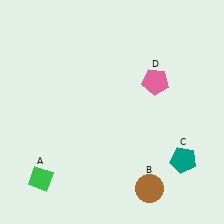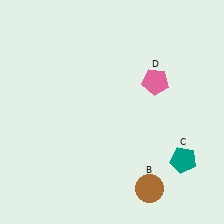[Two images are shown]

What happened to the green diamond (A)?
The green diamond (A) was removed in Image 2. It was in the bottom-left area of Image 1.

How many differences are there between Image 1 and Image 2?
There is 1 difference between the two images.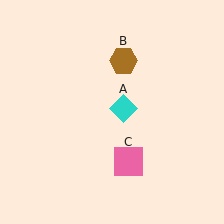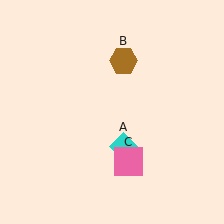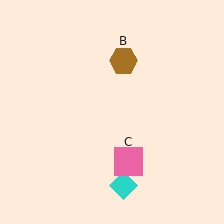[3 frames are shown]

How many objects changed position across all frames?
1 object changed position: cyan diamond (object A).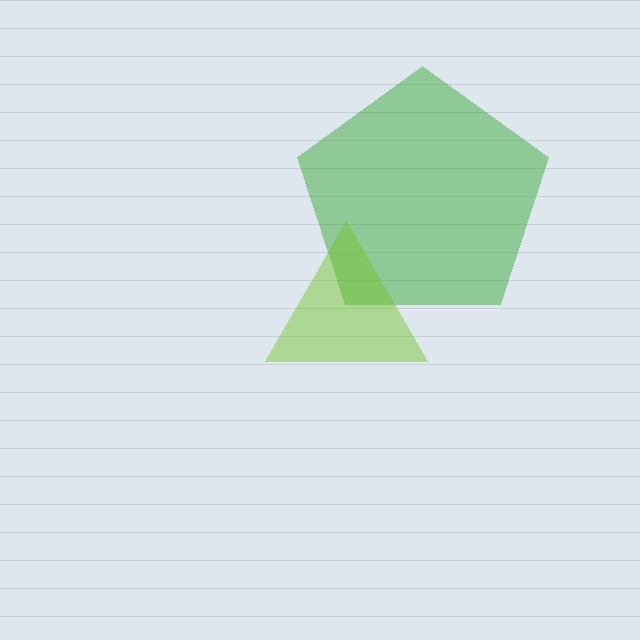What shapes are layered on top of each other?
The layered shapes are: a green pentagon, a lime triangle.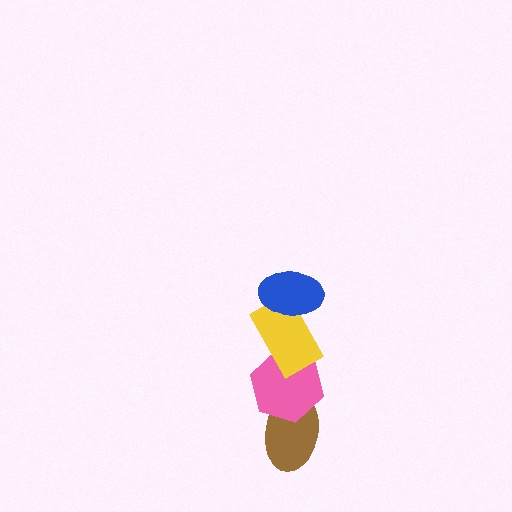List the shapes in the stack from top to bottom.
From top to bottom: the blue ellipse, the yellow rectangle, the pink hexagon, the brown ellipse.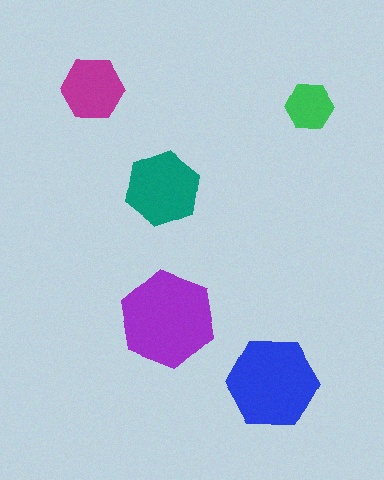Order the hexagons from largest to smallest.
the purple one, the blue one, the teal one, the magenta one, the green one.